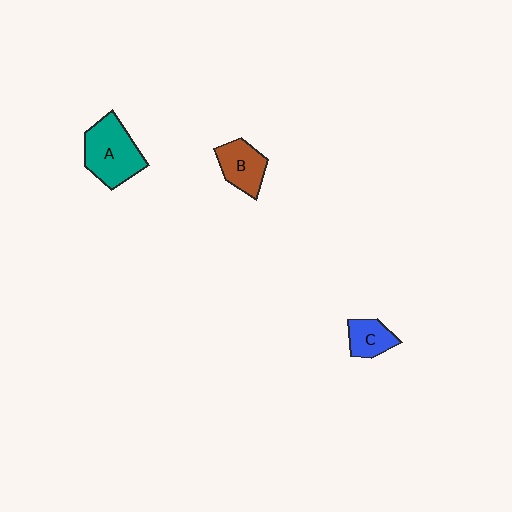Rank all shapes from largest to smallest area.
From largest to smallest: A (teal), B (brown), C (blue).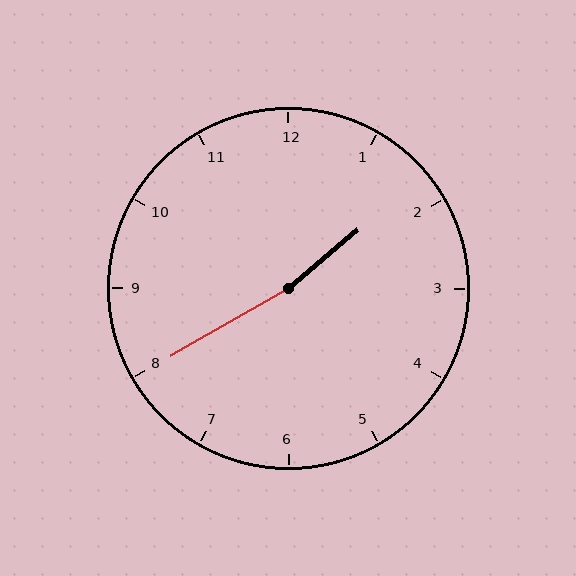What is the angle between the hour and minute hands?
Approximately 170 degrees.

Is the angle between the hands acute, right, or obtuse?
It is obtuse.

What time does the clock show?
1:40.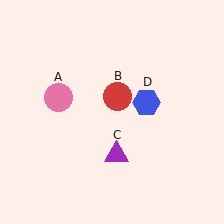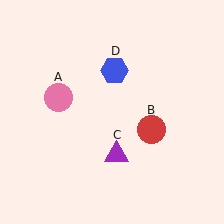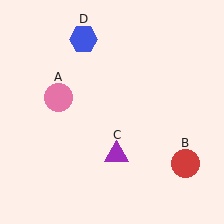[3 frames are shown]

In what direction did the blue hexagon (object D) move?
The blue hexagon (object D) moved up and to the left.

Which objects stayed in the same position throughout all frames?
Pink circle (object A) and purple triangle (object C) remained stationary.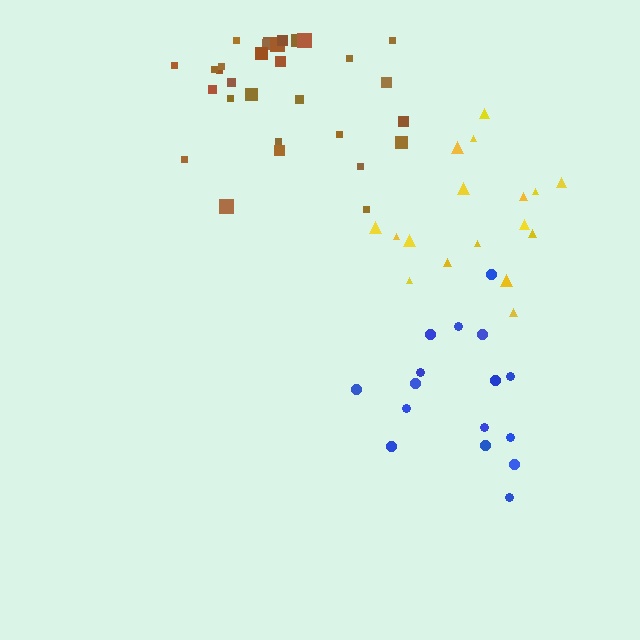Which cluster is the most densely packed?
Brown.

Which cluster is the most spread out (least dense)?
Blue.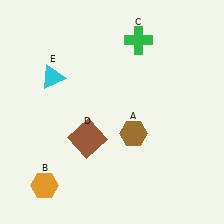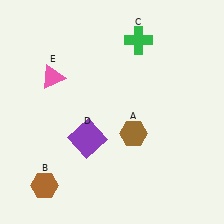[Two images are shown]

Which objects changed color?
B changed from orange to brown. D changed from brown to purple. E changed from cyan to pink.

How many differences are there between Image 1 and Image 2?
There are 3 differences between the two images.